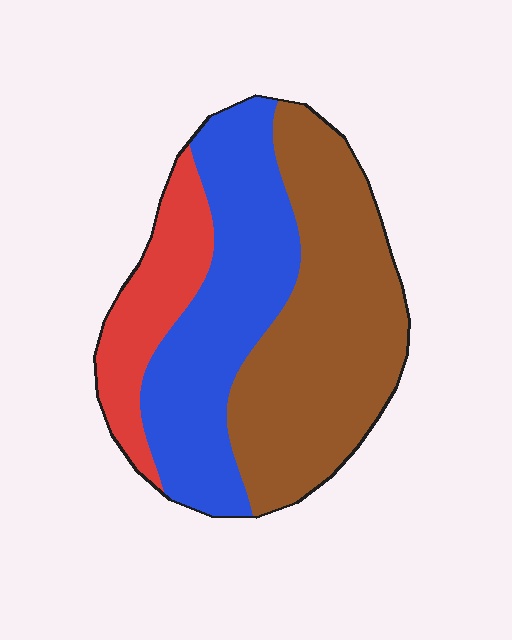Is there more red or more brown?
Brown.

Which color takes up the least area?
Red, at roughly 15%.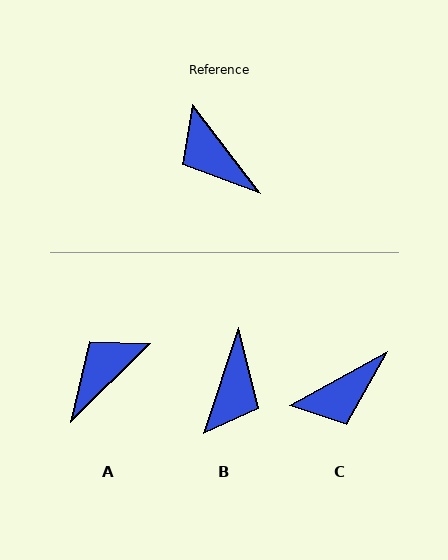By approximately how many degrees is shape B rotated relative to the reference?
Approximately 125 degrees counter-clockwise.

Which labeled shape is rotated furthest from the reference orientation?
B, about 125 degrees away.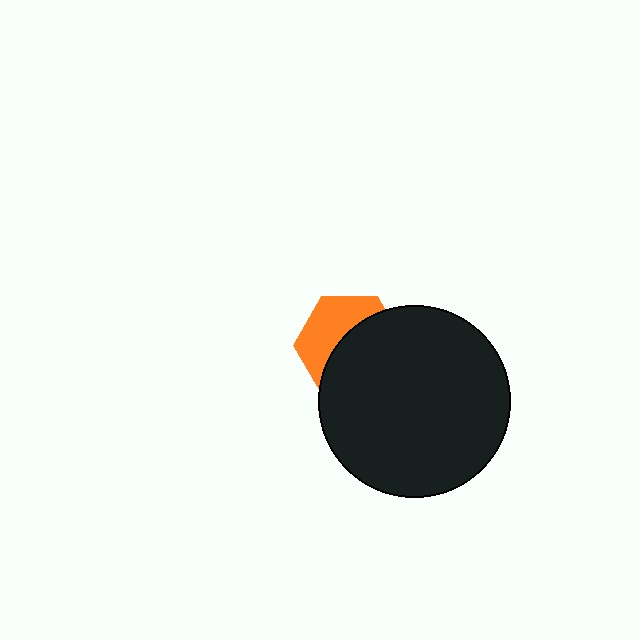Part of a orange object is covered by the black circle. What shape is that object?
It is a hexagon.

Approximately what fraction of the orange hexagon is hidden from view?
Roughly 56% of the orange hexagon is hidden behind the black circle.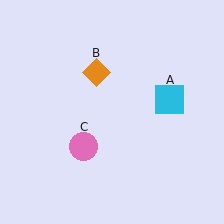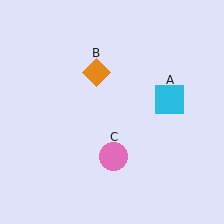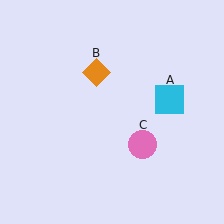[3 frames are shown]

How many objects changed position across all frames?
1 object changed position: pink circle (object C).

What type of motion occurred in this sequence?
The pink circle (object C) rotated counterclockwise around the center of the scene.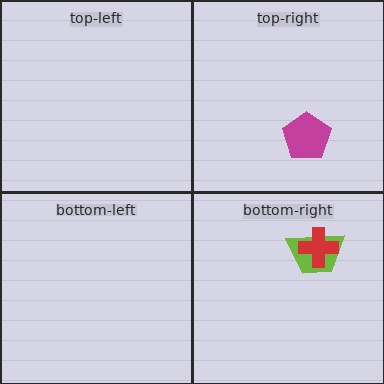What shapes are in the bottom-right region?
The lime trapezoid, the red cross.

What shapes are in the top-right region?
The magenta pentagon.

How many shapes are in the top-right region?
1.